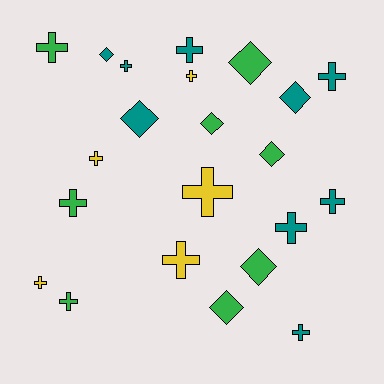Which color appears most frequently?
Teal, with 9 objects.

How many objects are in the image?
There are 22 objects.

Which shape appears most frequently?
Cross, with 14 objects.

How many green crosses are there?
There are 3 green crosses.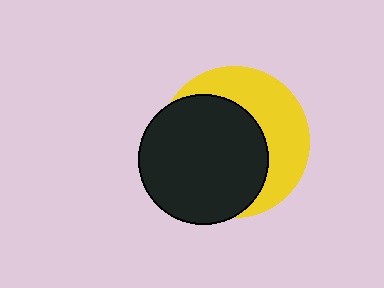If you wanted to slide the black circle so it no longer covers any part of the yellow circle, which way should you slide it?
Slide it toward the lower-left — that is the most direct way to separate the two shapes.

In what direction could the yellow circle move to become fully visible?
The yellow circle could move toward the upper-right. That would shift it out from behind the black circle entirely.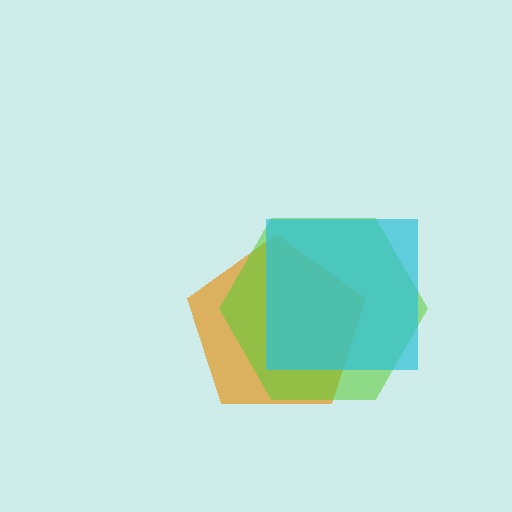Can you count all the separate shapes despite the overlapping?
Yes, there are 3 separate shapes.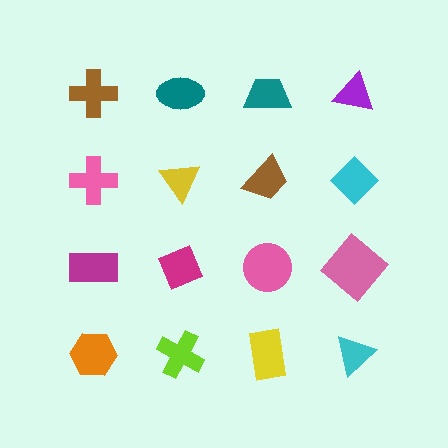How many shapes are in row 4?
4 shapes.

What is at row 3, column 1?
A magenta rectangle.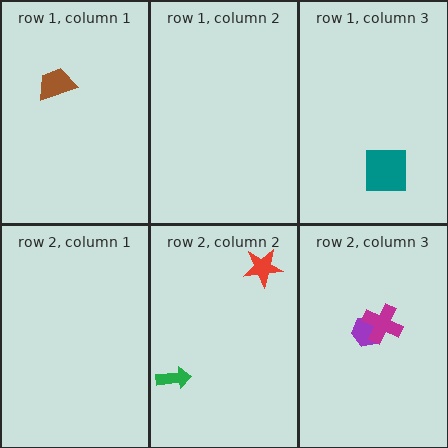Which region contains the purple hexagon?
The row 2, column 3 region.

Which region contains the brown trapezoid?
The row 1, column 1 region.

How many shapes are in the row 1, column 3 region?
1.